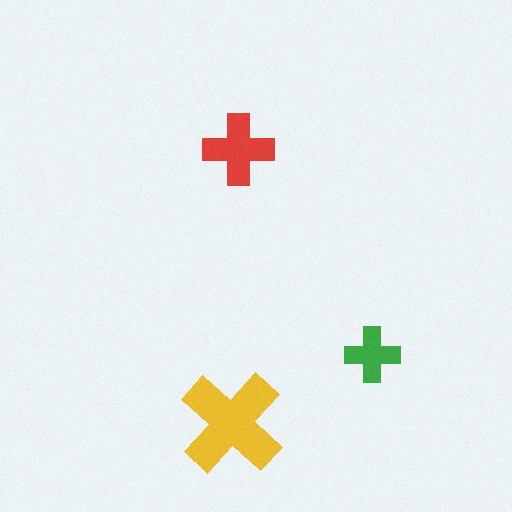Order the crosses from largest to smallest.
the yellow one, the red one, the green one.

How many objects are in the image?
There are 3 objects in the image.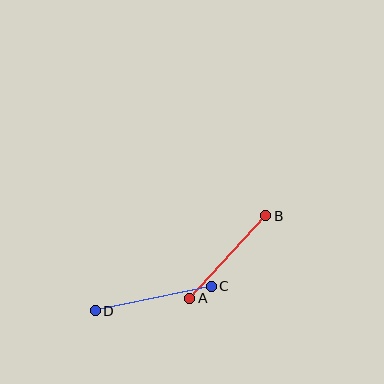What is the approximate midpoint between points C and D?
The midpoint is at approximately (153, 299) pixels.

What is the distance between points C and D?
The distance is approximately 118 pixels.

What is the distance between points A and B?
The distance is approximately 112 pixels.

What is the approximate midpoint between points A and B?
The midpoint is at approximately (228, 257) pixels.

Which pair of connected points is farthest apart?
Points C and D are farthest apart.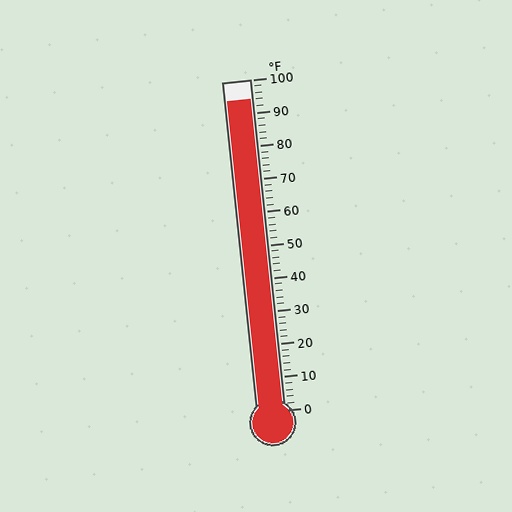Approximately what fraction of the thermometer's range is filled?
The thermometer is filled to approximately 95% of its range.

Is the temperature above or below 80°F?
The temperature is above 80°F.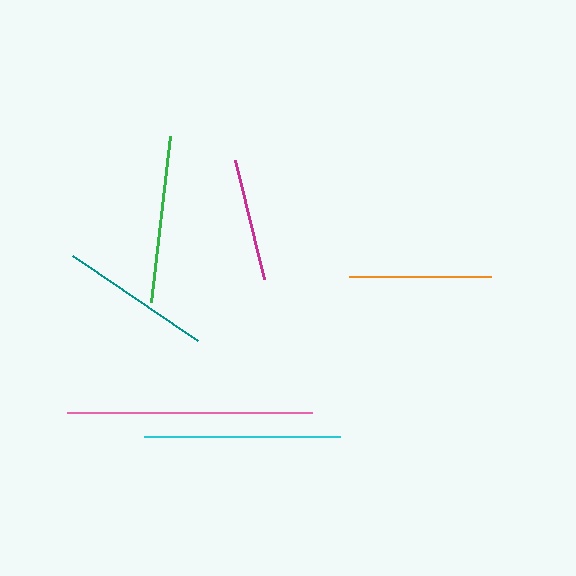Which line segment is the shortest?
The magenta line is the shortest at approximately 122 pixels.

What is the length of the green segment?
The green segment is approximately 167 pixels long.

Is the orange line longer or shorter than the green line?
The green line is longer than the orange line.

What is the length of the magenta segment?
The magenta segment is approximately 122 pixels long.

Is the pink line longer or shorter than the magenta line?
The pink line is longer than the magenta line.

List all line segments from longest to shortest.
From longest to shortest: pink, cyan, green, teal, orange, magenta.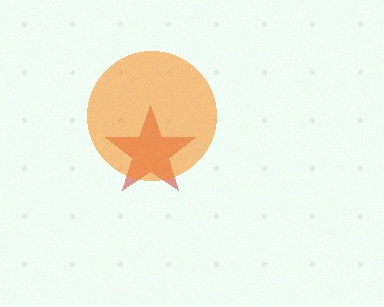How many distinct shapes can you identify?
There are 2 distinct shapes: a red star, an orange circle.